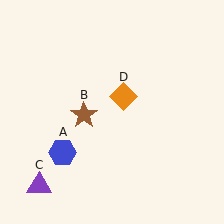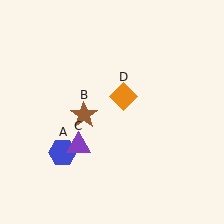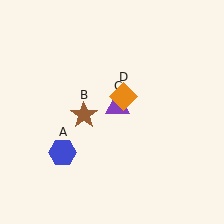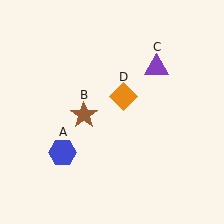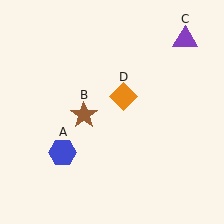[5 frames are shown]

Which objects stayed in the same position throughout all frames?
Blue hexagon (object A) and brown star (object B) and orange diamond (object D) remained stationary.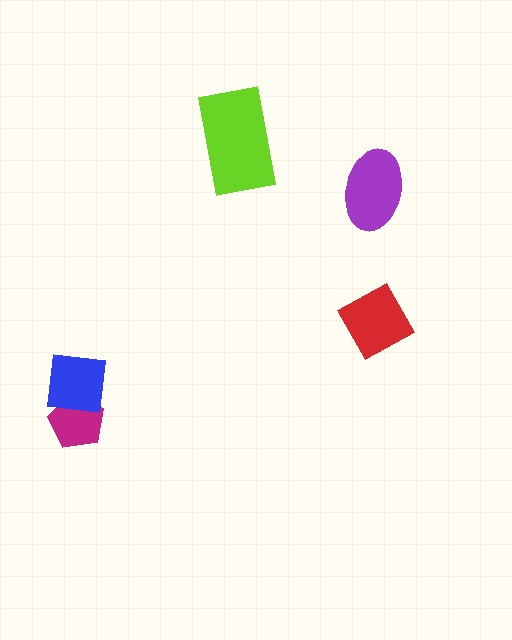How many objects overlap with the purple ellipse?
0 objects overlap with the purple ellipse.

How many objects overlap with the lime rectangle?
0 objects overlap with the lime rectangle.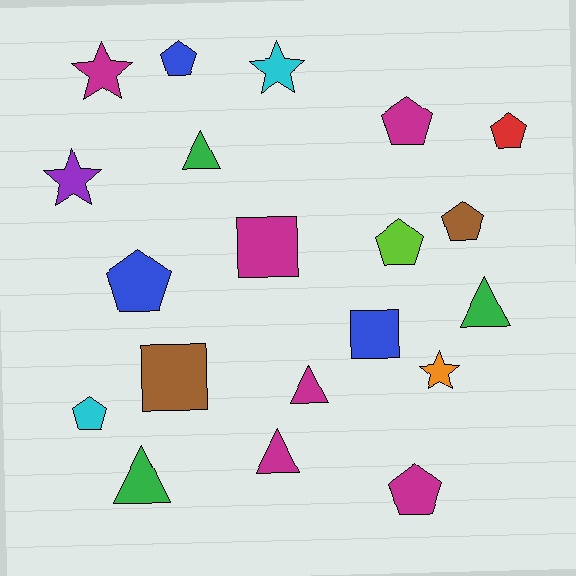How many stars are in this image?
There are 4 stars.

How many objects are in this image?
There are 20 objects.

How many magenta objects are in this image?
There are 6 magenta objects.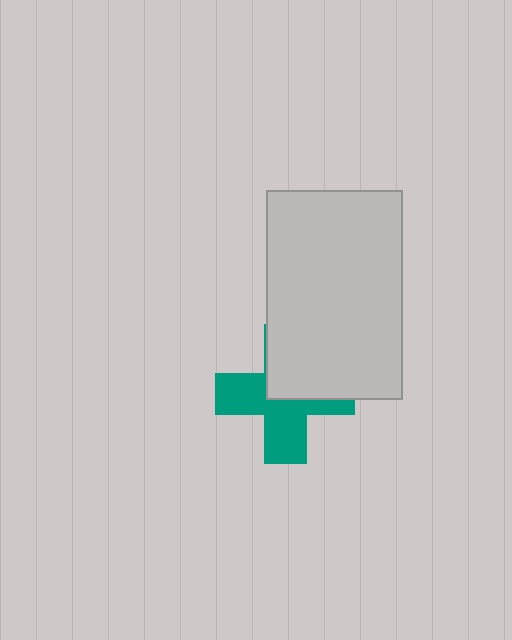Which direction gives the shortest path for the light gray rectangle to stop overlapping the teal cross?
Moving toward the upper-right gives the shortest separation.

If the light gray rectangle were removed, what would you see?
You would see the complete teal cross.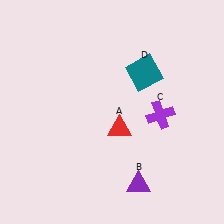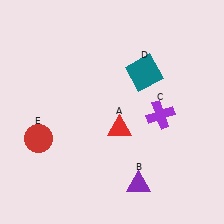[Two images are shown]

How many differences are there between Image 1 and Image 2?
There is 1 difference between the two images.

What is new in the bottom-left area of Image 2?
A red circle (E) was added in the bottom-left area of Image 2.